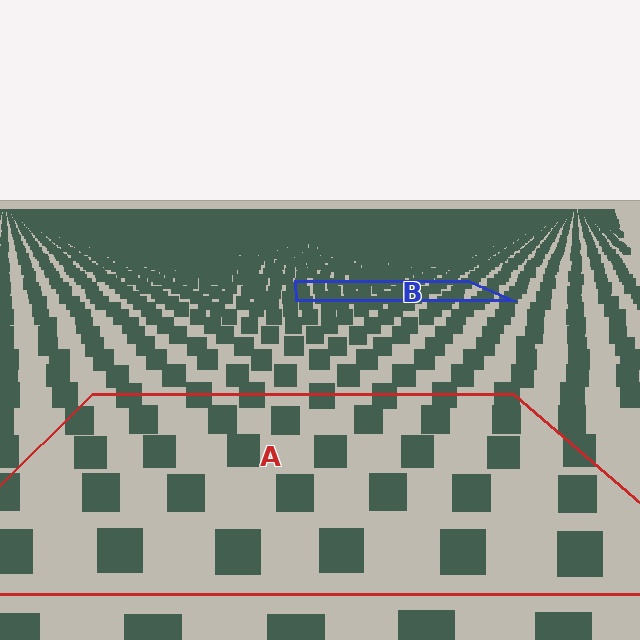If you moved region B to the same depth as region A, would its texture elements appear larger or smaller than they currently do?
They would appear larger. At a closer depth, the same texture elements are projected at a bigger on-screen size.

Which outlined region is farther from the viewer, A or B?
Region B is farther from the viewer — the texture elements inside it appear smaller and more densely packed.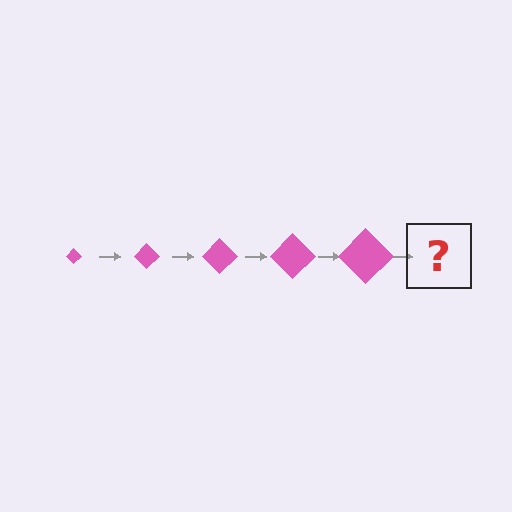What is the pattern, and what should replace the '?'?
The pattern is that the diamond gets progressively larger each step. The '?' should be a pink diamond, larger than the previous one.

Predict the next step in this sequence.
The next step is a pink diamond, larger than the previous one.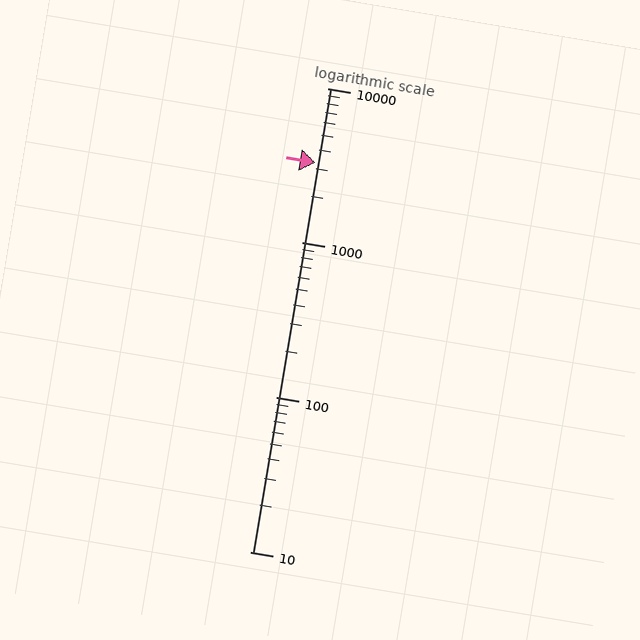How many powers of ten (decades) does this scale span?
The scale spans 3 decades, from 10 to 10000.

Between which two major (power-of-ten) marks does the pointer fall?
The pointer is between 1000 and 10000.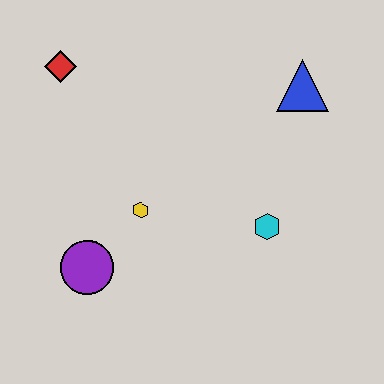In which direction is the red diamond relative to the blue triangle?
The red diamond is to the left of the blue triangle.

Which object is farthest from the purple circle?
The blue triangle is farthest from the purple circle.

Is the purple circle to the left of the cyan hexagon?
Yes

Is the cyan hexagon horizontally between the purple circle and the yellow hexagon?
No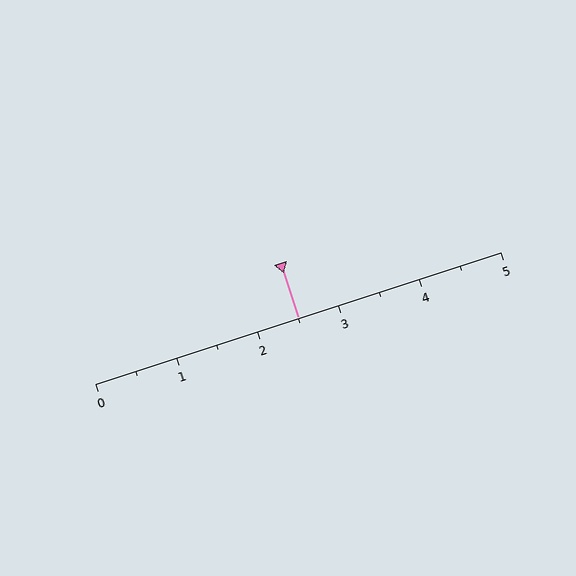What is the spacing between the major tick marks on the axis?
The major ticks are spaced 1 apart.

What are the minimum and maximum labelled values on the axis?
The axis runs from 0 to 5.